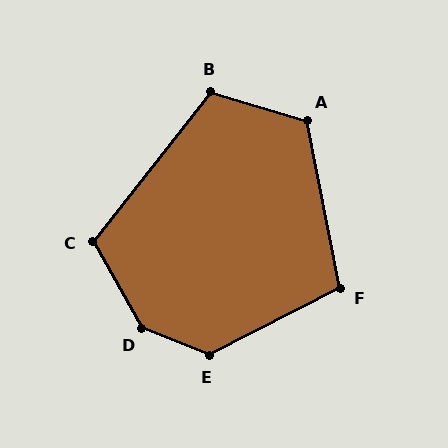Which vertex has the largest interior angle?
D, at approximately 142 degrees.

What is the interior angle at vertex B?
Approximately 112 degrees (obtuse).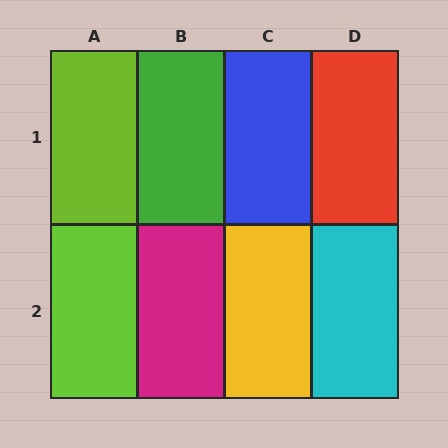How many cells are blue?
1 cell is blue.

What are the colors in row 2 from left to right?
Lime, magenta, yellow, cyan.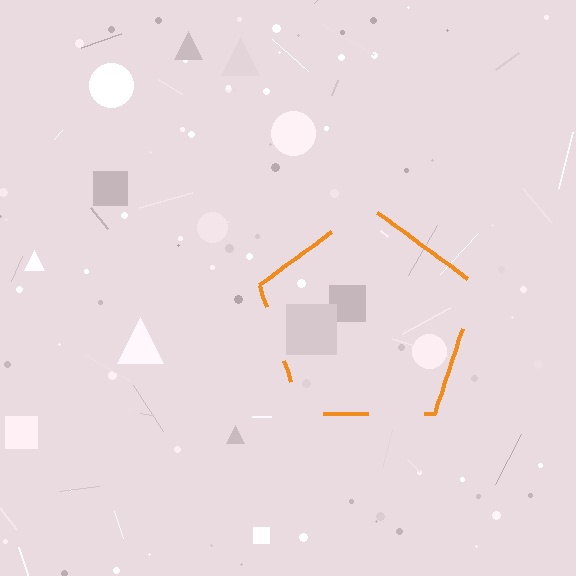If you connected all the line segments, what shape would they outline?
They would outline a pentagon.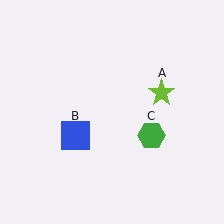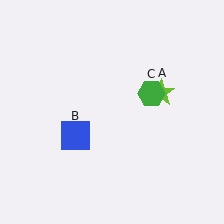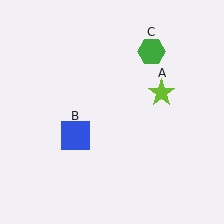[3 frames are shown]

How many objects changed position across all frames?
1 object changed position: green hexagon (object C).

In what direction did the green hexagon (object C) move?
The green hexagon (object C) moved up.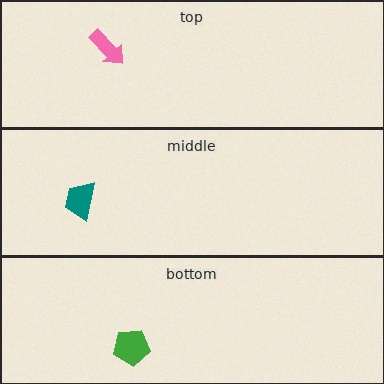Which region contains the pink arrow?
The top region.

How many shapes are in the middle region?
1.